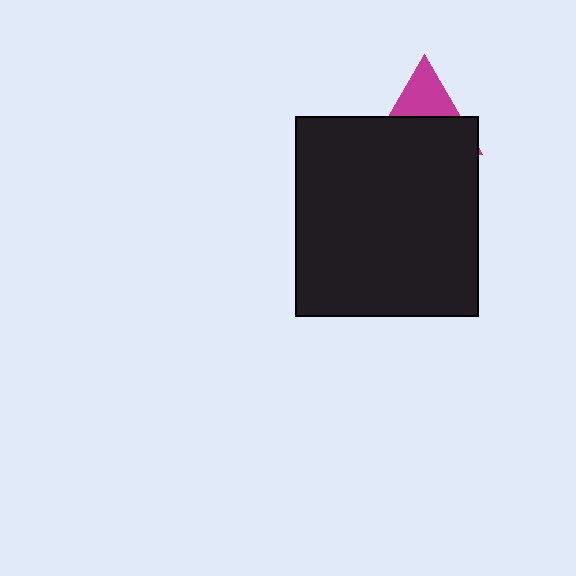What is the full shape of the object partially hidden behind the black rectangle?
The partially hidden object is a magenta triangle.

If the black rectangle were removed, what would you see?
You would see the complete magenta triangle.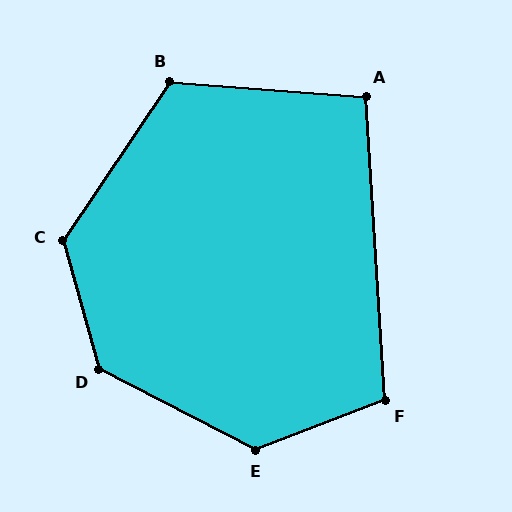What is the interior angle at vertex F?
Approximately 107 degrees (obtuse).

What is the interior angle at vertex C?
Approximately 130 degrees (obtuse).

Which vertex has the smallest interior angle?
A, at approximately 98 degrees.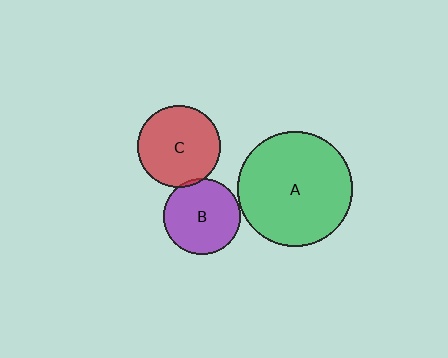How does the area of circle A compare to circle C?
Approximately 1.9 times.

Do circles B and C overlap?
Yes.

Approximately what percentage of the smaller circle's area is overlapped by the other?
Approximately 5%.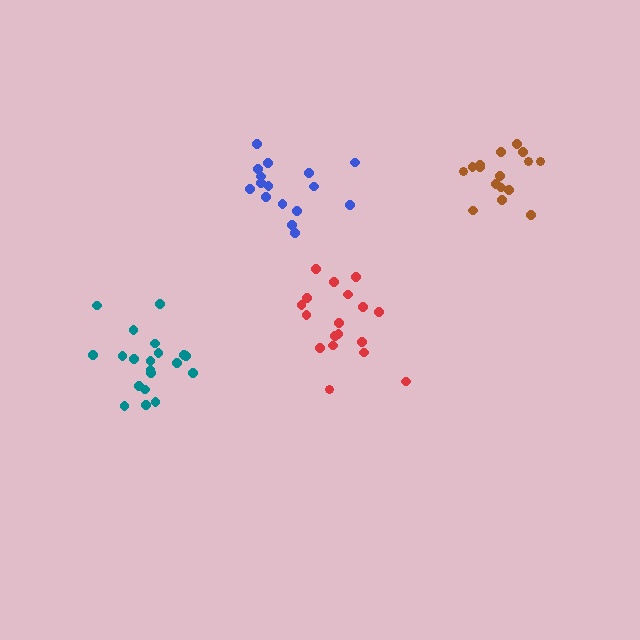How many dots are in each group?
Group 1: 18 dots, Group 2: 16 dots, Group 3: 20 dots, Group 4: 16 dots (70 total).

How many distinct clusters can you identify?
There are 4 distinct clusters.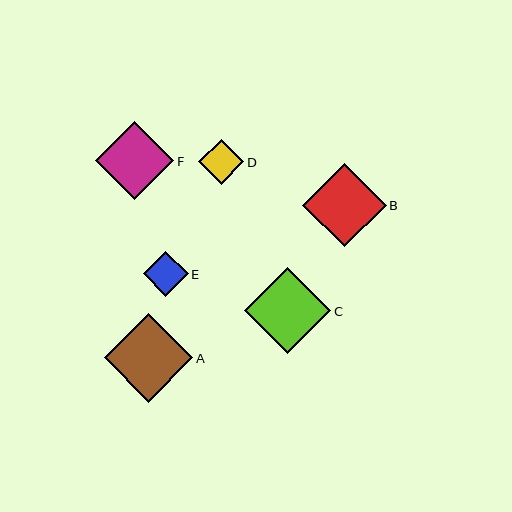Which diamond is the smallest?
Diamond E is the smallest with a size of approximately 45 pixels.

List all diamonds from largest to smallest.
From largest to smallest: A, C, B, F, D, E.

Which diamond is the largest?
Diamond A is the largest with a size of approximately 89 pixels.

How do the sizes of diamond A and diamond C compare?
Diamond A and diamond C are approximately the same size.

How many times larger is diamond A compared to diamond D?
Diamond A is approximately 2.0 times the size of diamond D.